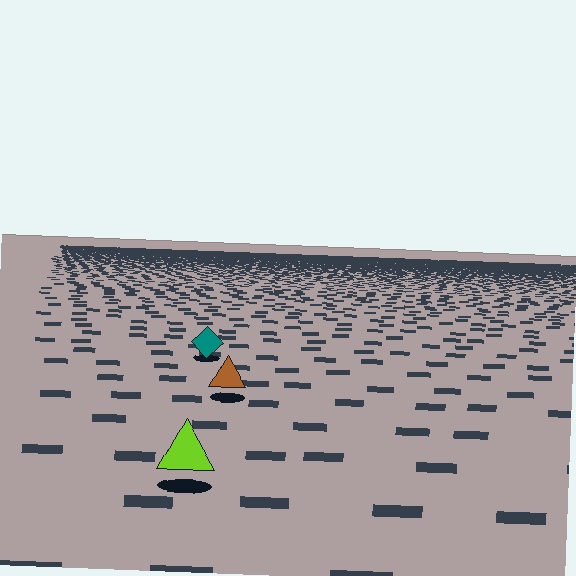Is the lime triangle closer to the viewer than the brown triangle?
Yes. The lime triangle is closer — you can tell from the texture gradient: the ground texture is coarser near it.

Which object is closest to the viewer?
The lime triangle is closest. The texture marks near it are larger and more spread out.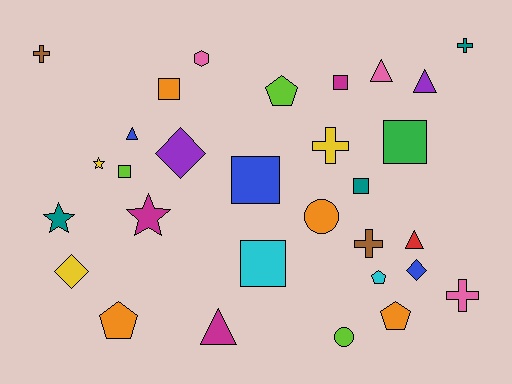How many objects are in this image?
There are 30 objects.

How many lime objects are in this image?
There are 3 lime objects.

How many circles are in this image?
There are 2 circles.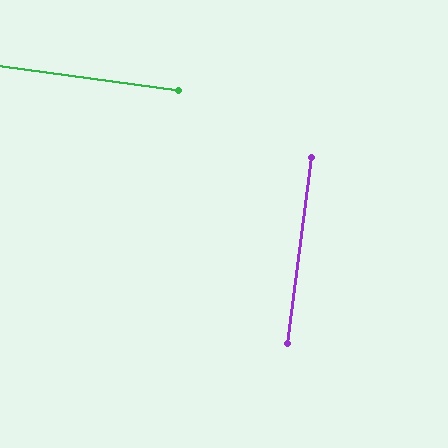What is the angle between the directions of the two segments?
Approximately 90 degrees.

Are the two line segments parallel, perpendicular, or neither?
Perpendicular — they meet at approximately 90°.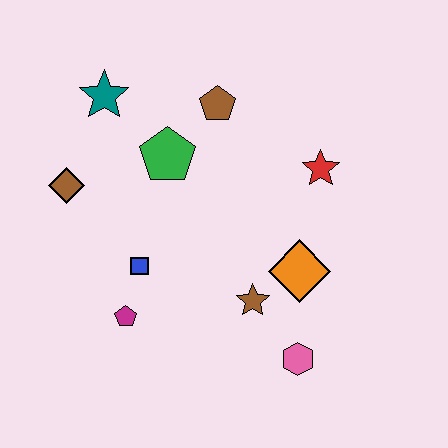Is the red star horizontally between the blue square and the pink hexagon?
No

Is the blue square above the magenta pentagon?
Yes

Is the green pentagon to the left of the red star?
Yes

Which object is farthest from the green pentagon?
The pink hexagon is farthest from the green pentagon.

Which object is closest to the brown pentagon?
The green pentagon is closest to the brown pentagon.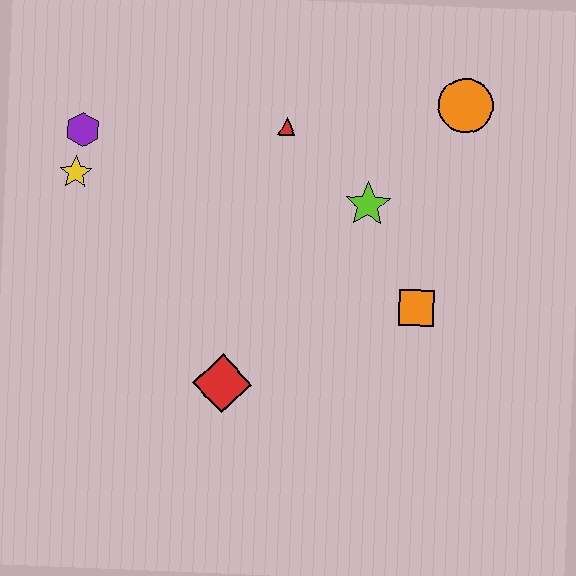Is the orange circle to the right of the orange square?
Yes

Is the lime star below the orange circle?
Yes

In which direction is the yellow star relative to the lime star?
The yellow star is to the left of the lime star.